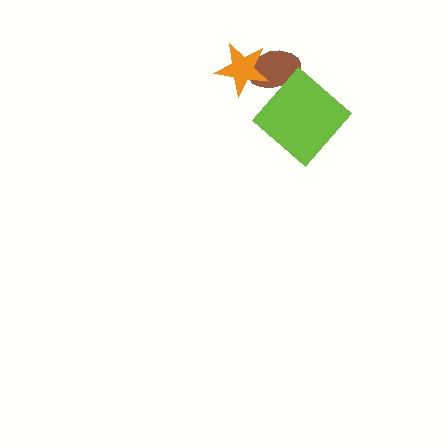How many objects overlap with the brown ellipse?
2 objects overlap with the brown ellipse.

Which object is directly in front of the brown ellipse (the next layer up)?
The orange star is directly in front of the brown ellipse.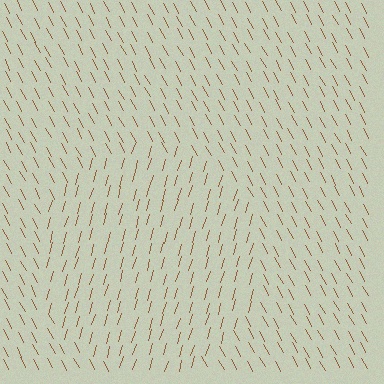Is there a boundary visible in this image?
Yes, there is a texture boundary formed by a change in line orientation.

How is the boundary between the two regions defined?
The boundary is defined purely by a change in line orientation (approximately 45 degrees difference). All lines are the same color and thickness.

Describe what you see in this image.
The image is filled with small brown line segments. A circle region in the image has lines oriented differently from the surrounding lines, creating a visible texture boundary.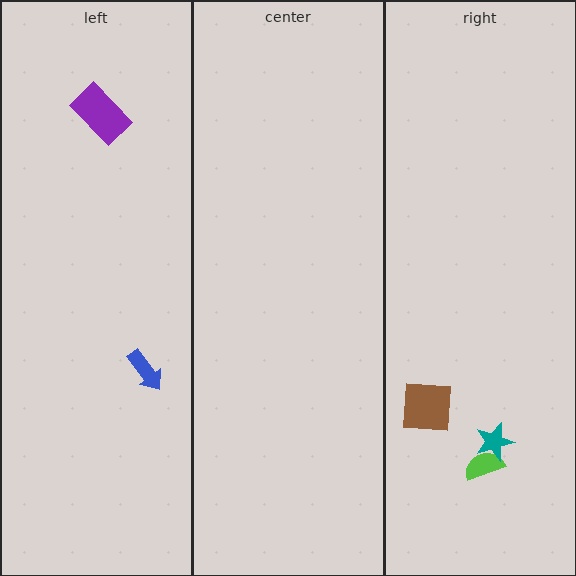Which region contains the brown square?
The right region.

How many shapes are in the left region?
2.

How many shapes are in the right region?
3.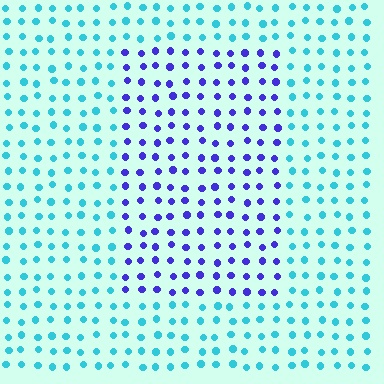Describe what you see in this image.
The image is filled with small cyan elements in a uniform arrangement. A rectangle-shaped region is visible where the elements are tinted to a slightly different hue, forming a subtle color boundary.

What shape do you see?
I see a rectangle.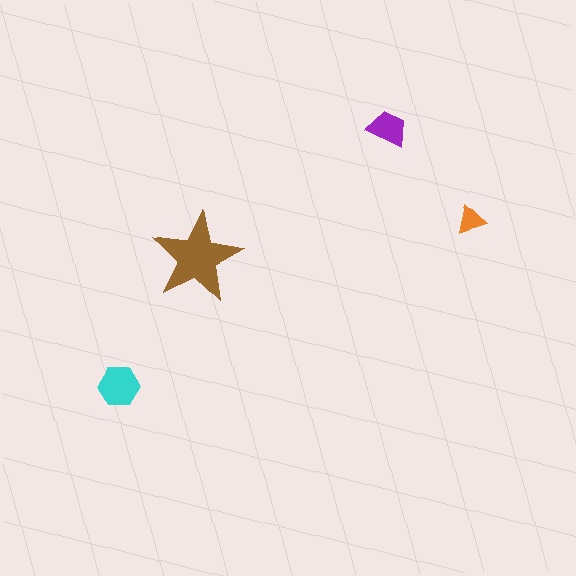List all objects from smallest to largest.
The orange triangle, the purple trapezoid, the cyan hexagon, the brown star.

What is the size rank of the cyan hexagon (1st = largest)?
2nd.